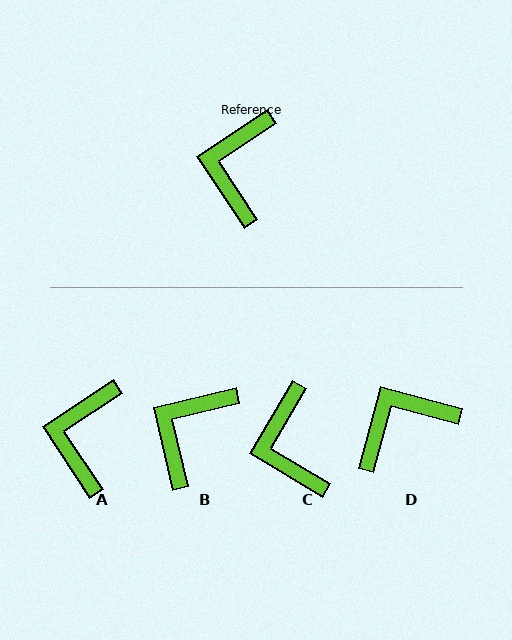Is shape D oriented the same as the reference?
No, it is off by about 49 degrees.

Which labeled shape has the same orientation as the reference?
A.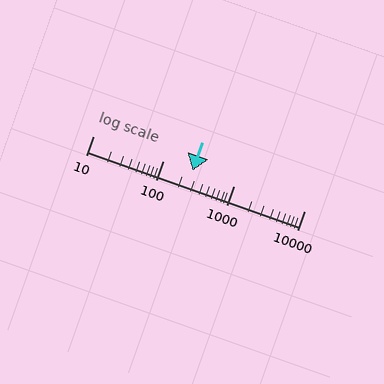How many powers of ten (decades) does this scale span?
The scale spans 3 decades, from 10 to 10000.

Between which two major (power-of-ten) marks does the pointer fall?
The pointer is between 100 and 1000.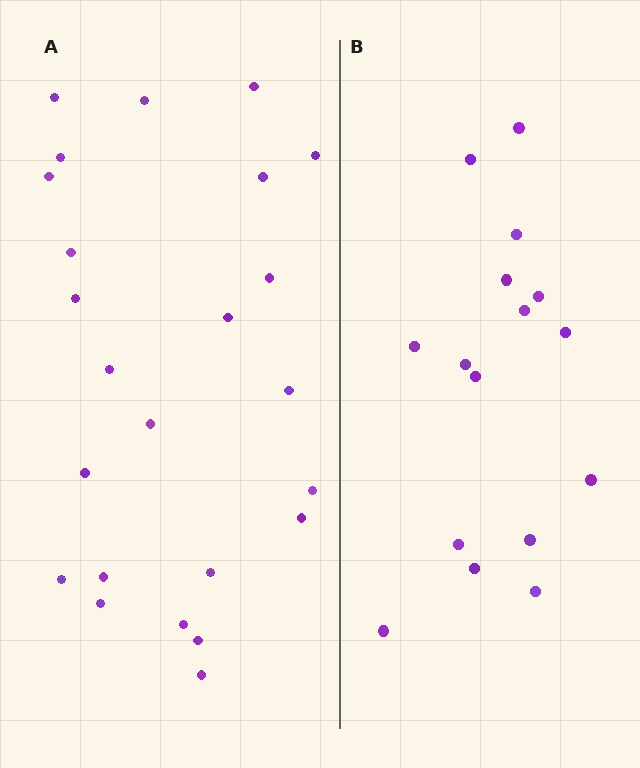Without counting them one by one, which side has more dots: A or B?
Region A (the left region) has more dots.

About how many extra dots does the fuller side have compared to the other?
Region A has roughly 8 or so more dots than region B.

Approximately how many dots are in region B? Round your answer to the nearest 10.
About 20 dots. (The exact count is 16, which rounds to 20.)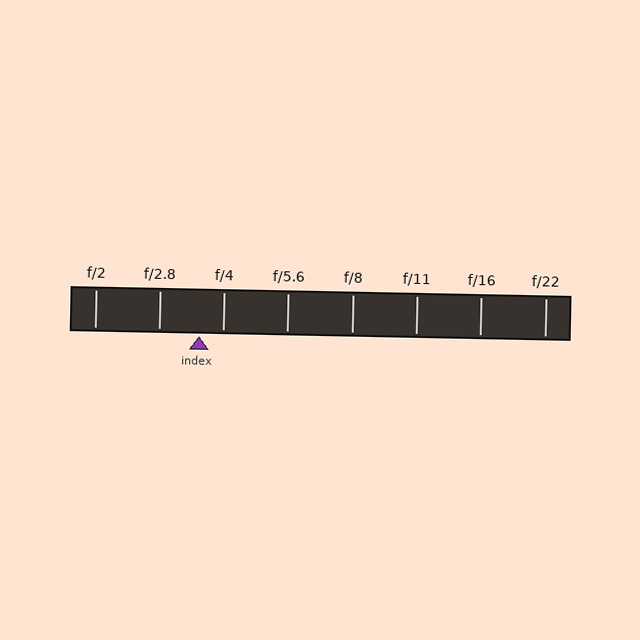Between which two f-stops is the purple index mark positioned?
The index mark is between f/2.8 and f/4.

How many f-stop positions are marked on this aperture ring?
There are 8 f-stop positions marked.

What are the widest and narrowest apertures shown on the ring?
The widest aperture shown is f/2 and the narrowest is f/22.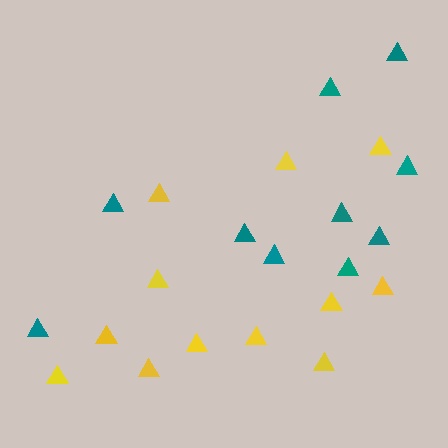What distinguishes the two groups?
There are 2 groups: one group of teal triangles (10) and one group of yellow triangles (12).